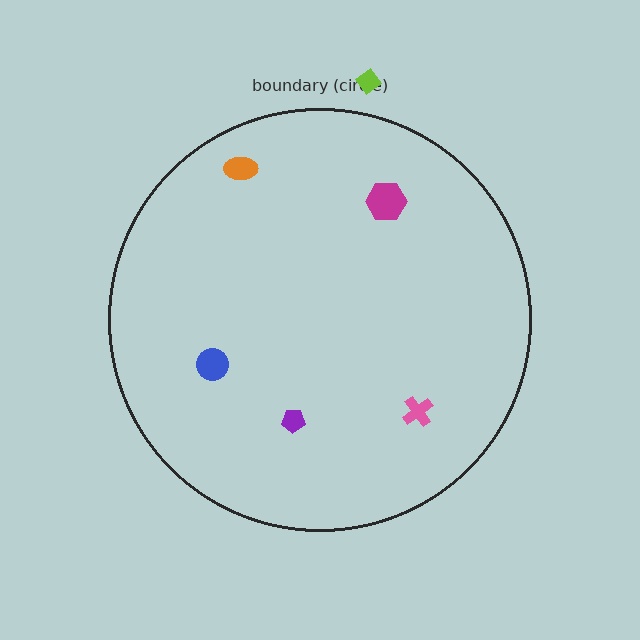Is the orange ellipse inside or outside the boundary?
Inside.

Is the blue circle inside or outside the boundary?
Inside.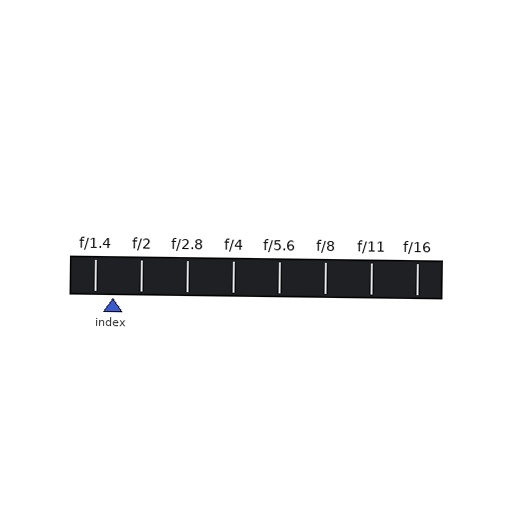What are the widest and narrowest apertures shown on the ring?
The widest aperture shown is f/1.4 and the narrowest is f/16.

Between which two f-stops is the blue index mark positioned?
The index mark is between f/1.4 and f/2.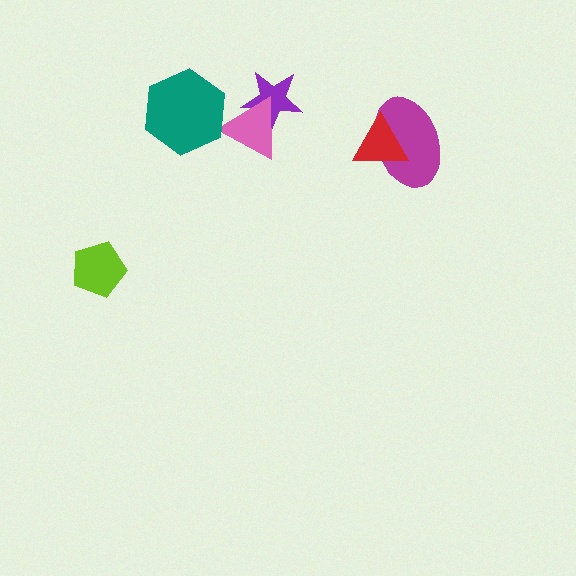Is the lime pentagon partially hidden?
No, no other shape covers it.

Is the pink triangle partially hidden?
Yes, it is partially covered by another shape.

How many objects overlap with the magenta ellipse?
1 object overlaps with the magenta ellipse.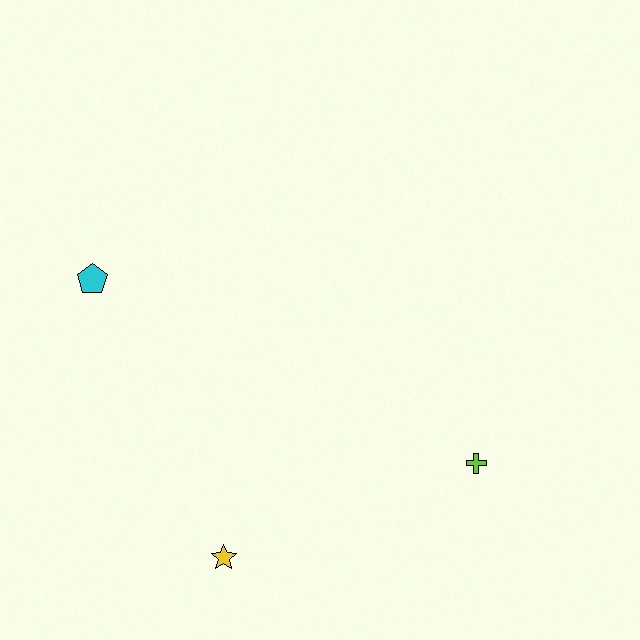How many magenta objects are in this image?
There are no magenta objects.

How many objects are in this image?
There are 3 objects.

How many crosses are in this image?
There is 1 cross.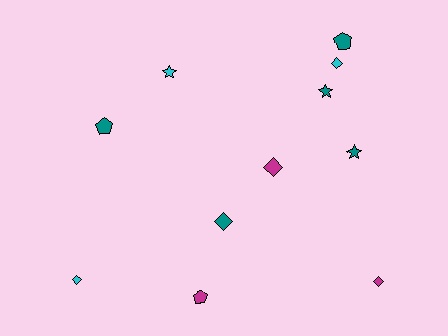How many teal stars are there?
There are 2 teal stars.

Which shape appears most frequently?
Diamond, with 5 objects.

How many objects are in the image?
There are 11 objects.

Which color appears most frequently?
Teal, with 5 objects.